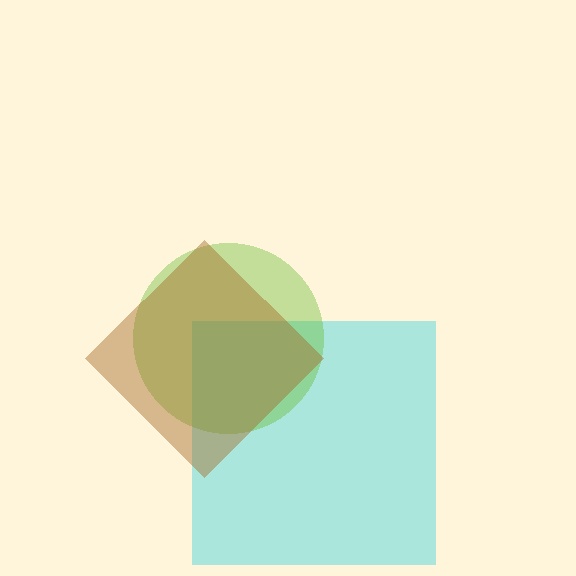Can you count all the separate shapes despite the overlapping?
Yes, there are 3 separate shapes.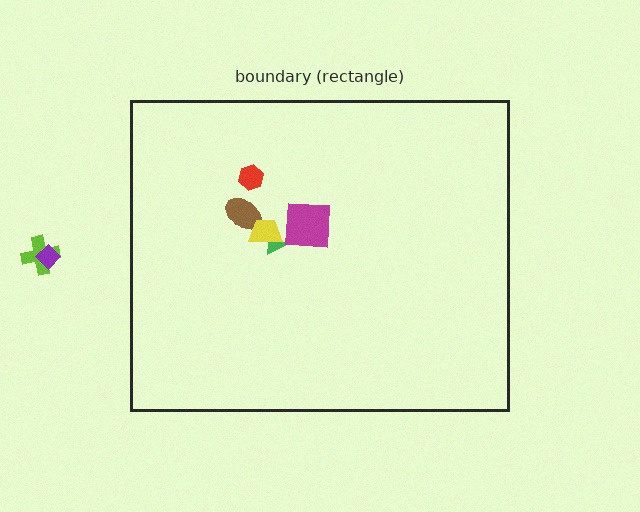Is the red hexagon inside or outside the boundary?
Inside.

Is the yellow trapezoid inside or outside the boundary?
Inside.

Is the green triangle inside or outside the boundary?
Inside.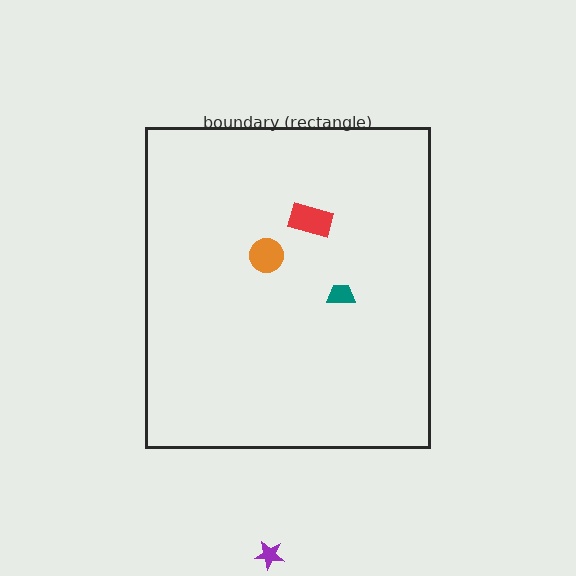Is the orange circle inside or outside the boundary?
Inside.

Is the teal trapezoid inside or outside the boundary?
Inside.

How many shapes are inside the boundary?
3 inside, 1 outside.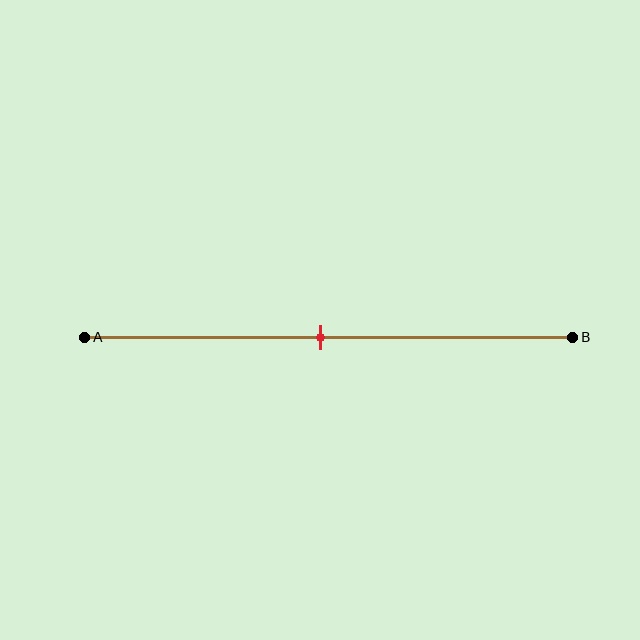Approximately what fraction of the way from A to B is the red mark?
The red mark is approximately 50% of the way from A to B.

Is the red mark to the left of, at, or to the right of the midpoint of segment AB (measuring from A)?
The red mark is approximately at the midpoint of segment AB.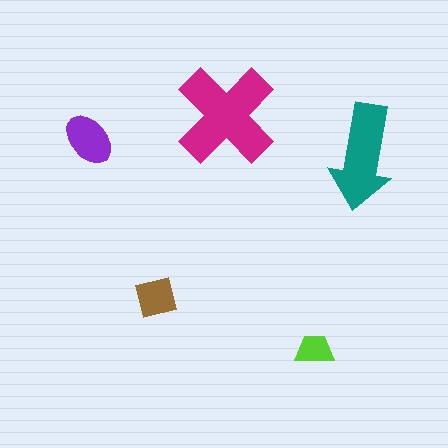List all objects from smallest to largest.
The lime trapezoid, the brown square, the purple ellipse, the teal arrow, the magenta cross.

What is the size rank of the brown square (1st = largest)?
4th.